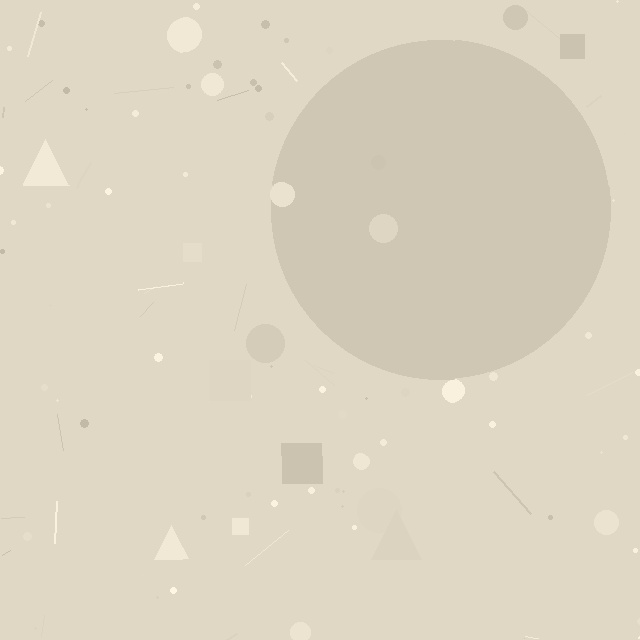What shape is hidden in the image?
A circle is hidden in the image.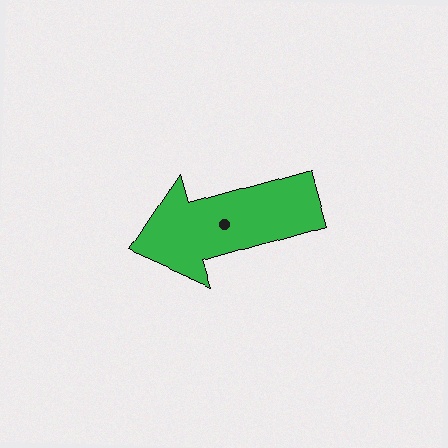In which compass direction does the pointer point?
West.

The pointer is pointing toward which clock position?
Roughly 8 o'clock.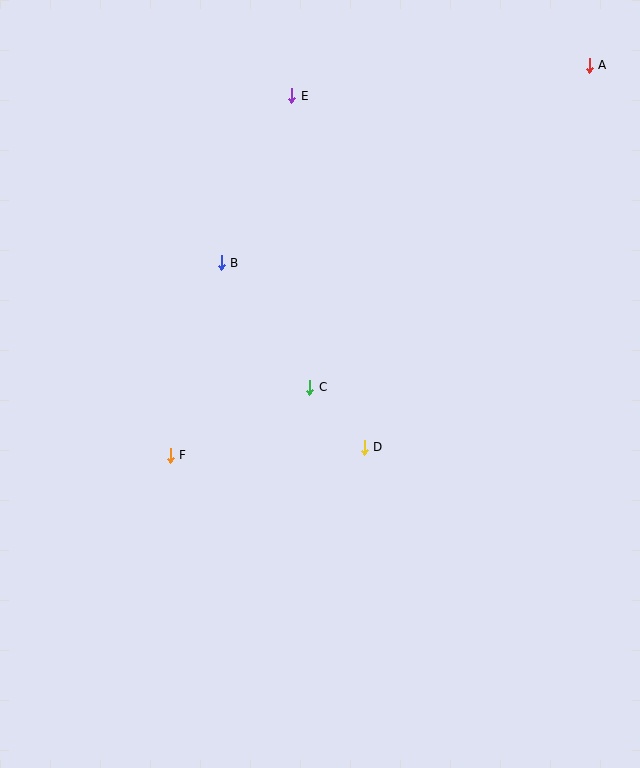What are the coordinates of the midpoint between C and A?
The midpoint between C and A is at (450, 226).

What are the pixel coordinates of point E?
Point E is at (291, 96).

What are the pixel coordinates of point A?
Point A is at (589, 65).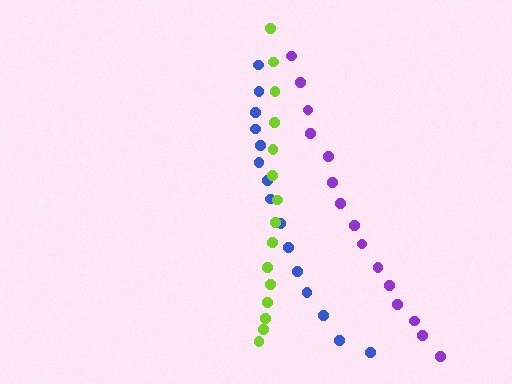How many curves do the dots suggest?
There are 3 distinct paths.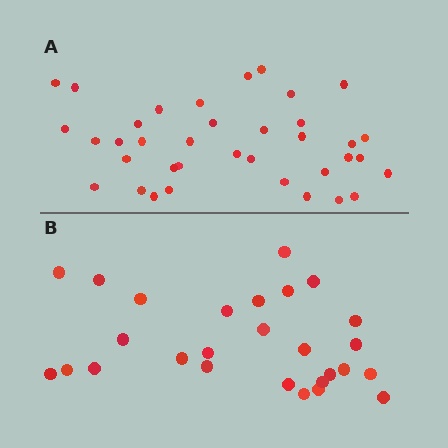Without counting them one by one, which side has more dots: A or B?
Region A (the top region) has more dots.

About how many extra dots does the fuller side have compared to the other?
Region A has roughly 10 or so more dots than region B.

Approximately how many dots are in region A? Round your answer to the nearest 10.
About 40 dots. (The exact count is 37, which rounds to 40.)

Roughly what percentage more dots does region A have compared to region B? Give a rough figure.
About 35% more.